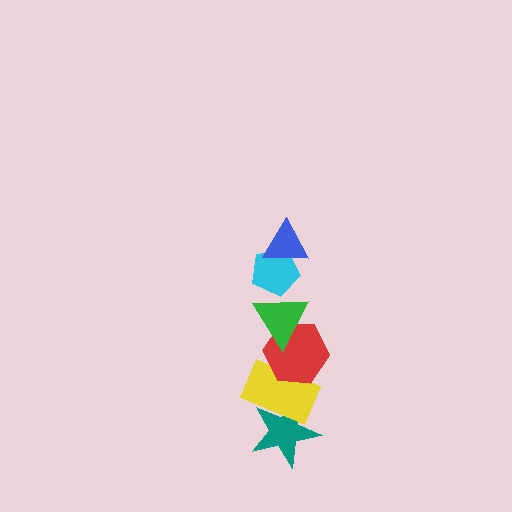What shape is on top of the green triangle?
The cyan pentagon is on top of the green triangle.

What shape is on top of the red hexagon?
The green triangle is on top of the red hexagon.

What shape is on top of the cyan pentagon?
The blue triangle is on top of the cyan pentagon.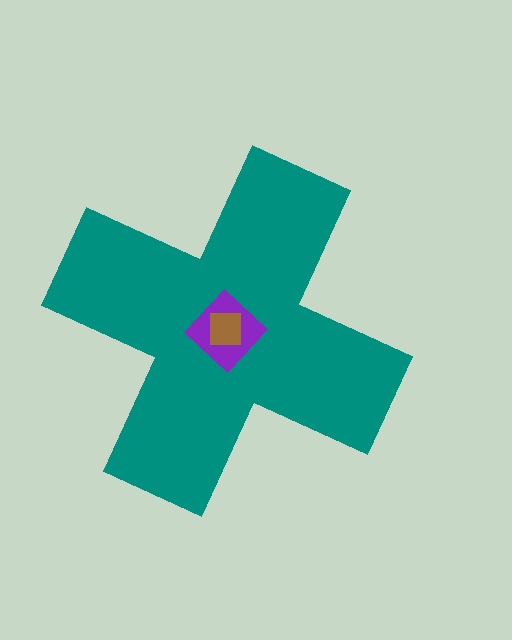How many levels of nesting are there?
3.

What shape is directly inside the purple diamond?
The brown square.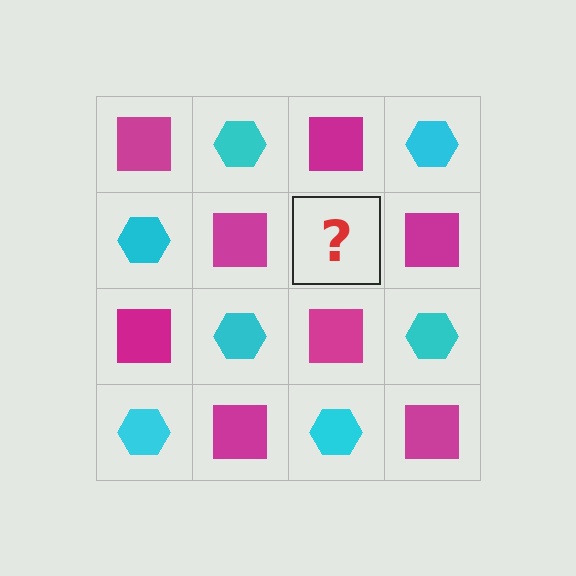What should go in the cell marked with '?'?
The missing cell should contain a cyan hexagon.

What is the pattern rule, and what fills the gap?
The rule is that it alternates magenta square and cyan hexagon in a checkerboard pattern. The gap should be filled with a cyan hexagon.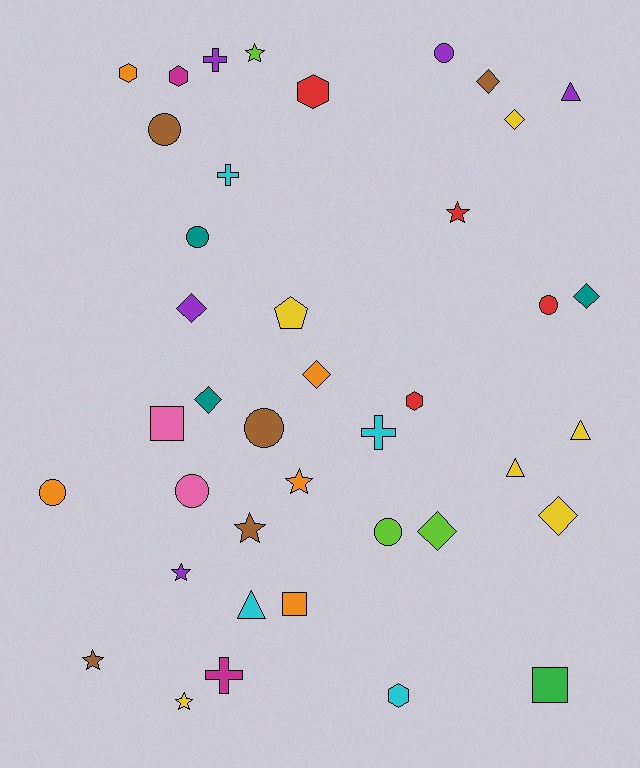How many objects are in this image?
There are 40 objects.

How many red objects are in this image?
There are 4 red objects.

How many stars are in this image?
There are 7 stars.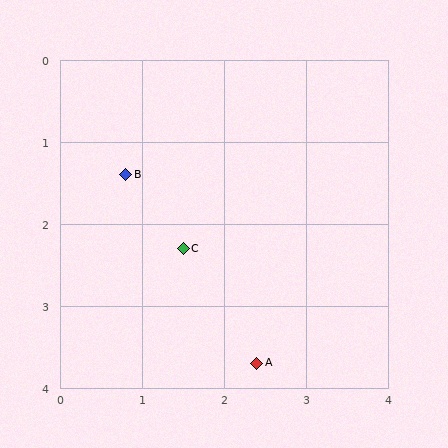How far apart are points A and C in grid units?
Points A and C are about 1.7 grid units apart.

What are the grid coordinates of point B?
Point B is at approximately (0.8, 1.4).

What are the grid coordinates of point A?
Point A is at approximately (2.4, 3.7).